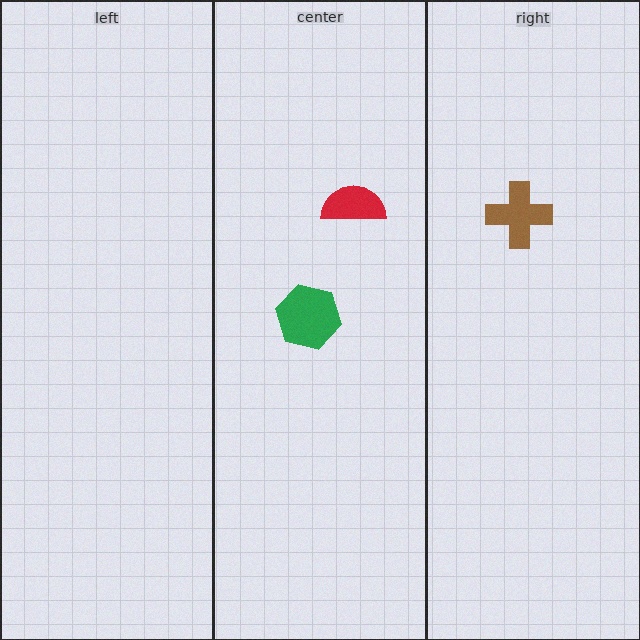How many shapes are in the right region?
1.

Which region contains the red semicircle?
The center region.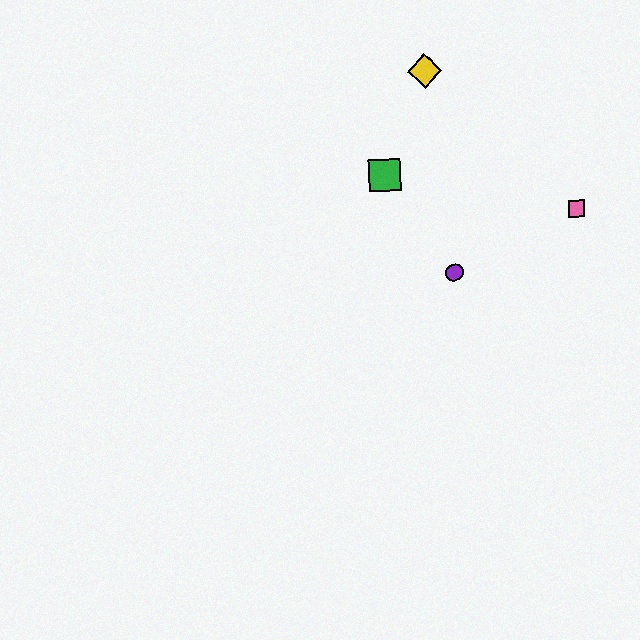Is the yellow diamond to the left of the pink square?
Yes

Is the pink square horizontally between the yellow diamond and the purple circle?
No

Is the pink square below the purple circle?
No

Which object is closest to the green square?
The yellow diamond is closest to the green square.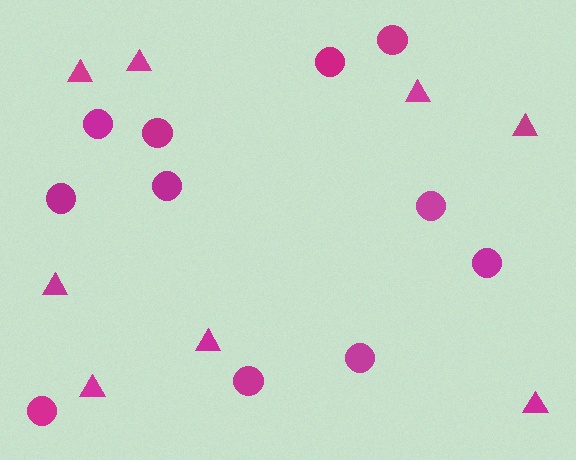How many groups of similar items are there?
There are 2 groups: one group of circles (11) and one group of triangles (8).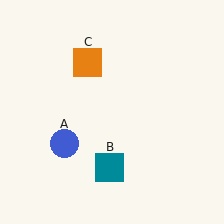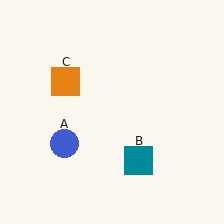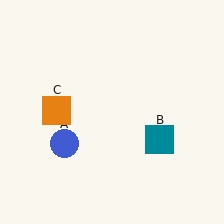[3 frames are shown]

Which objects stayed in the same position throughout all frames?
Blue circle (object A) remained stationary.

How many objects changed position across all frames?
2 objects changed position: teal square (object B), orange square (object C).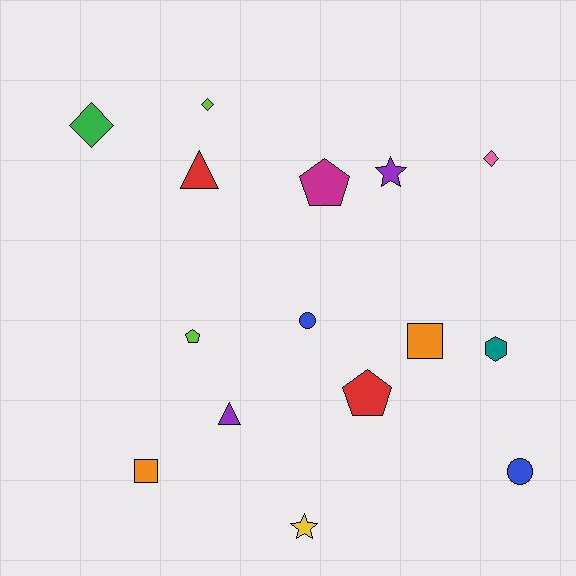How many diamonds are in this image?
There are 3 diamonds.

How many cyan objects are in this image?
There are no cyan objects.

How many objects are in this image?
There are 15 objects.